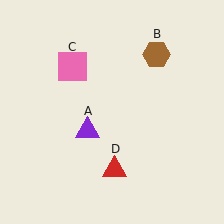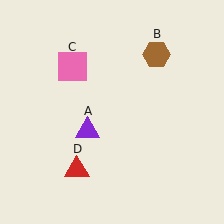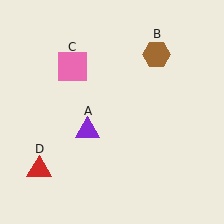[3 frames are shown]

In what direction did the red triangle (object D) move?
The red triangle (object D) moved left.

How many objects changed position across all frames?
1 object changed position: red triangle (object D).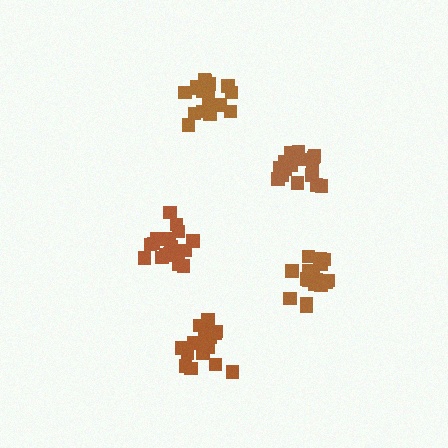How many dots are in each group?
Group 1: 17 dots, Group 2: 16 dots, Group 3: 17 dots, Group 4: 17 dots, Group 5: 17 dots (84 total).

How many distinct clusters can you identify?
There are 5 distinct clusters.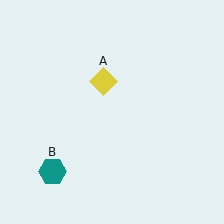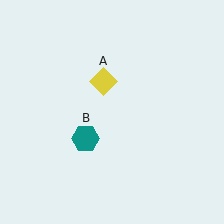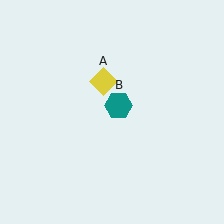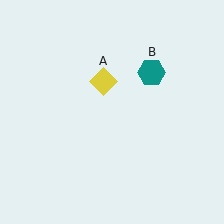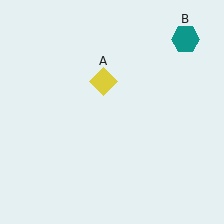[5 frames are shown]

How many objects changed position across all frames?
1 object changed position: teal hexagon (object B).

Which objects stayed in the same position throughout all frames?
Yellow diamond (object A) remained stationary.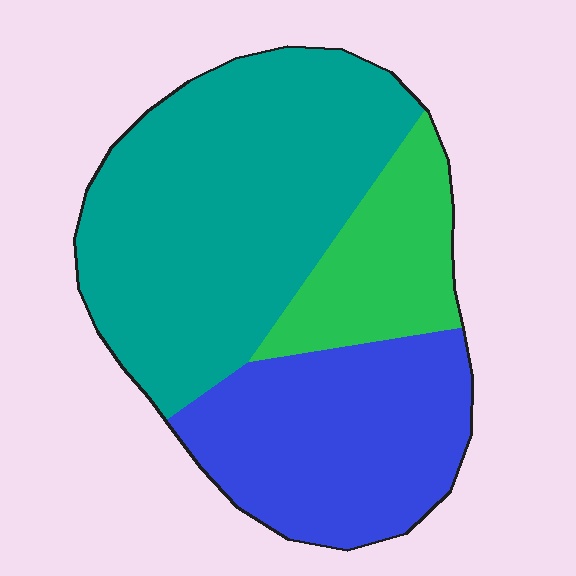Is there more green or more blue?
Blue.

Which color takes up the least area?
Green, at roughly 15%.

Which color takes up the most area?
Teal, at roughly 50%.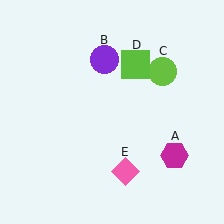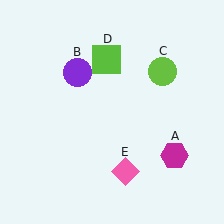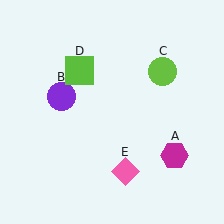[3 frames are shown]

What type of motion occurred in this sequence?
The purple circle (object B), lime square (object D) rotated counterclockwise around the center of the scene.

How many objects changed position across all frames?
2 objects changed position: purple circle (object B), lime square (object D).